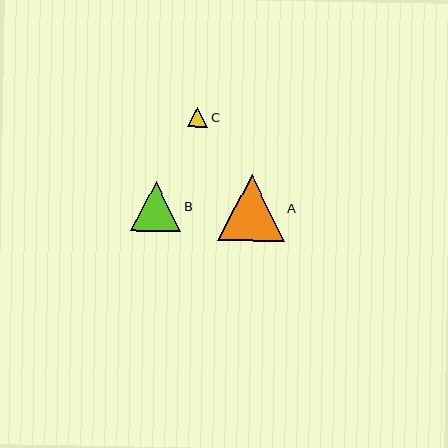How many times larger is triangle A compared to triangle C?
Triangle A is approximately 3.3 times the size of triangle C.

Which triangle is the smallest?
Triangle C is the smallest with a size of approximately 20 pixels.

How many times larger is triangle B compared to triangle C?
Triangle B is approximately 2.5 times the size of triangle C.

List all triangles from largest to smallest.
From largest to smallest: A, B, C.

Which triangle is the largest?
Triangle A is the largest with a size of approximately 66 pixels.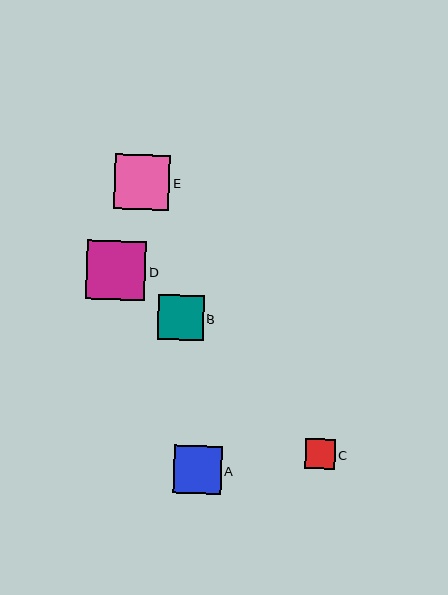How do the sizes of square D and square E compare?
Square D and square E are approximately the same size.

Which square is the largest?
Square D is the largest with a size of approximately 59 pixels.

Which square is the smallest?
Square C is the smallest with a size of approximately 30 pixels.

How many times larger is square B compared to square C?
Square B is approximately 1.5 times the size of square C.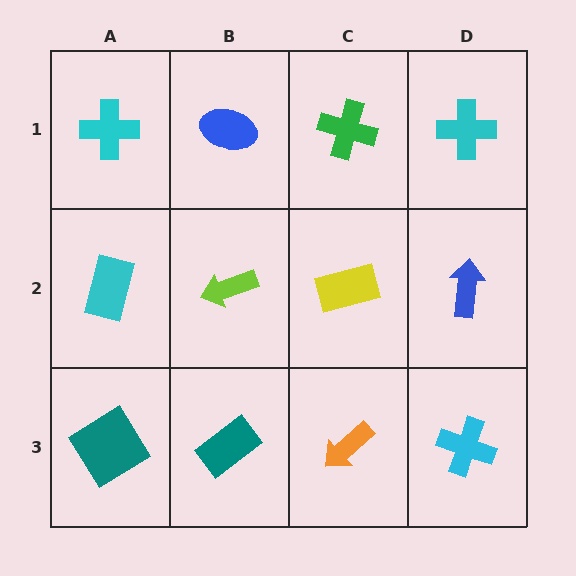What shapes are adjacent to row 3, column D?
A blue arrow (row 2, column D), an orange arrow (row 3, column C).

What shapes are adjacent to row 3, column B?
A lime arrow (row 2, column B), a teal diamond (row 3, column A), an orange arrow (row 3, column C).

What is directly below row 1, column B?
A lime arrow.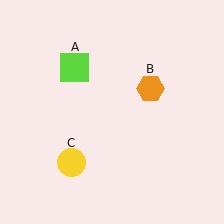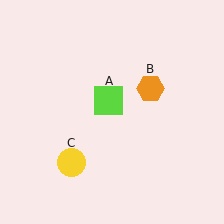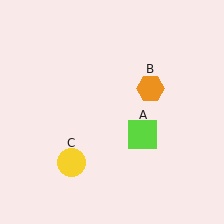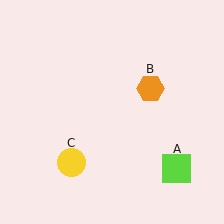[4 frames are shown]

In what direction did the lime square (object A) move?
The lime square (object A) moved down and to the right.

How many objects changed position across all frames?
1 object changed position: lime square (object A).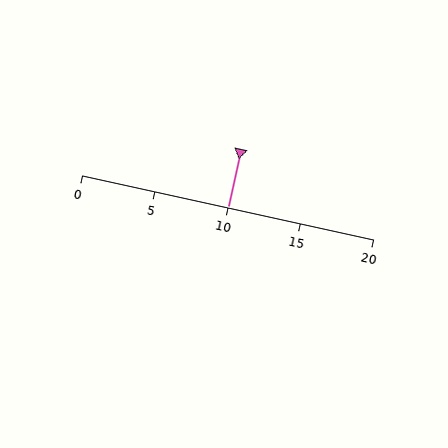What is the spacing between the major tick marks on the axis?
The major ticks are spaced 5 apart.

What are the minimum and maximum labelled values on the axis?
The axis runs from 0 to 20.